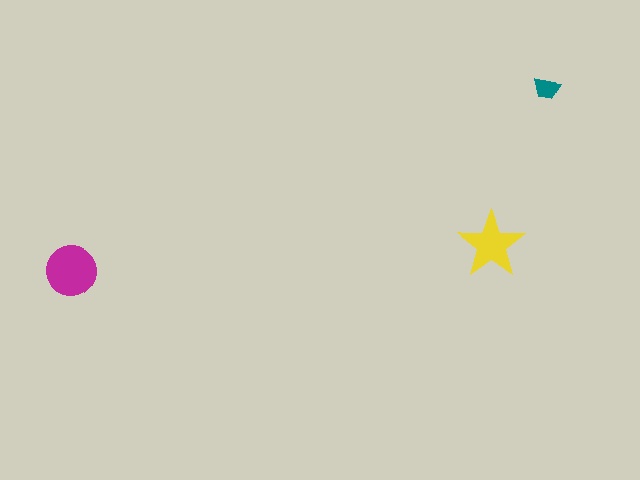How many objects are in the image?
There are 3 objects in the image.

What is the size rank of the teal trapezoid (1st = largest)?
3rd.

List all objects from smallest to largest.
The teal trapezoid, the yellow star, the magenta circle.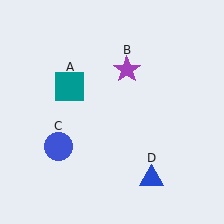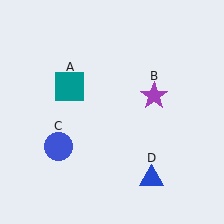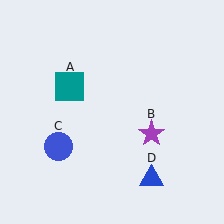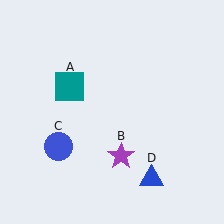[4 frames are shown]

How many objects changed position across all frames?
1 object changed position: purple star (object B).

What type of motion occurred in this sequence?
The purple star (object B) rotated clockwise around the center of the scene.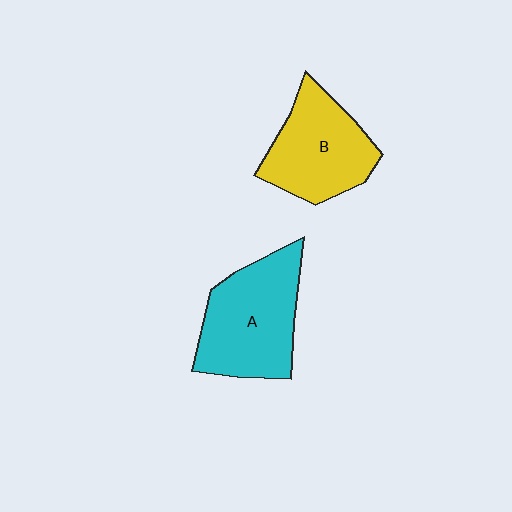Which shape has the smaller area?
Shape B (yellow).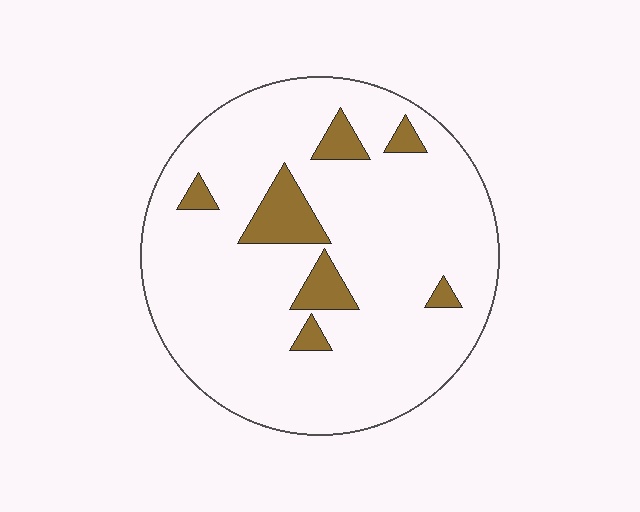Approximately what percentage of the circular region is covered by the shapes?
Approximately 10%.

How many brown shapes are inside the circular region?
7.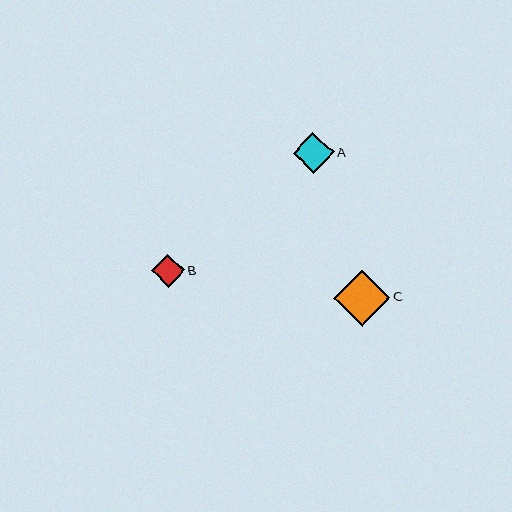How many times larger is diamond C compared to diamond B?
Diamond C is approximately 1.7 times the size of diamond B.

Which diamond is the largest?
Diamond C is the largest with a size of approximately 56 pixels.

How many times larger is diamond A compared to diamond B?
Diamond A is approximately 1.3 times the size of diamond B.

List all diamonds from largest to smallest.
From largest to smallest: C, A, B.